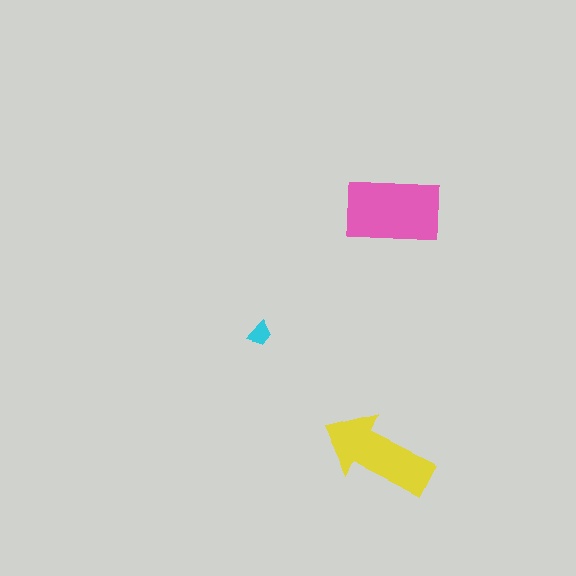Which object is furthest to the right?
The pink rectangle is rightmost.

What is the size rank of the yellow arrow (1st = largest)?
2nd.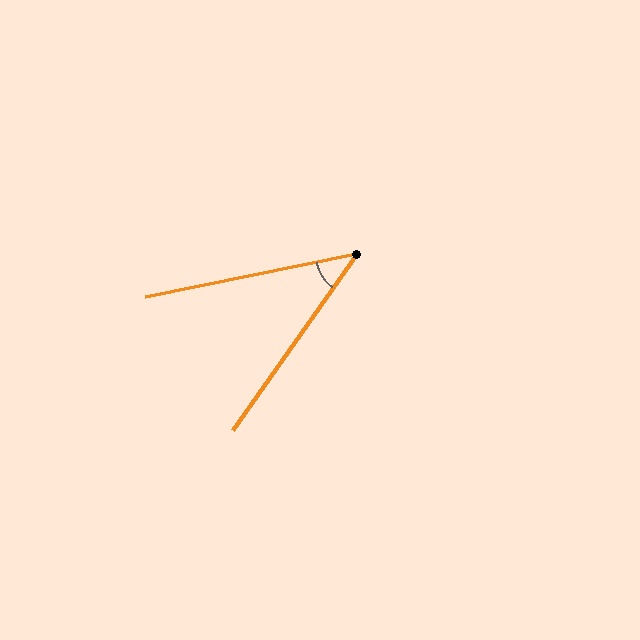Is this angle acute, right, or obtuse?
It is acute.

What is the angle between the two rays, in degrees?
Approximately 43 degrees.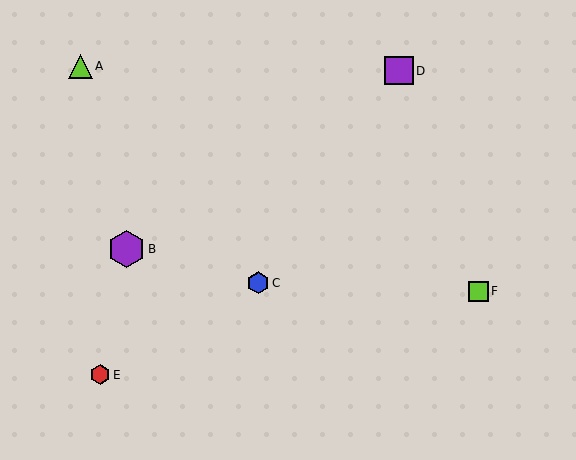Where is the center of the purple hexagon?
The center of the purple hexagon is at (126, 249).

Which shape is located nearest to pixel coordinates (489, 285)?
The lime square (labeled F) at (478, 291) is nearest to that location.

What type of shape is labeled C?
Shape C is a blue hexagon.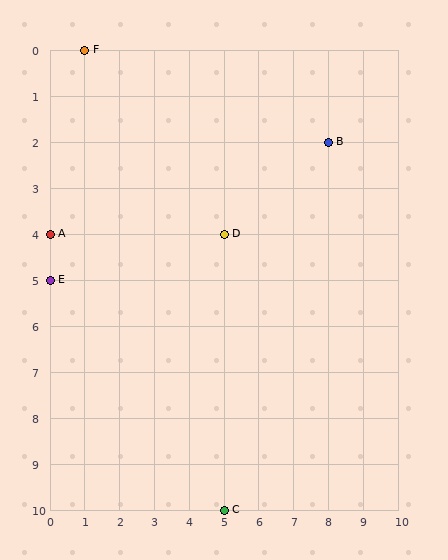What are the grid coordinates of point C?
Point C is at grid coordinates (5, 10).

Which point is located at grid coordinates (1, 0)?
Point F is at (1, 0).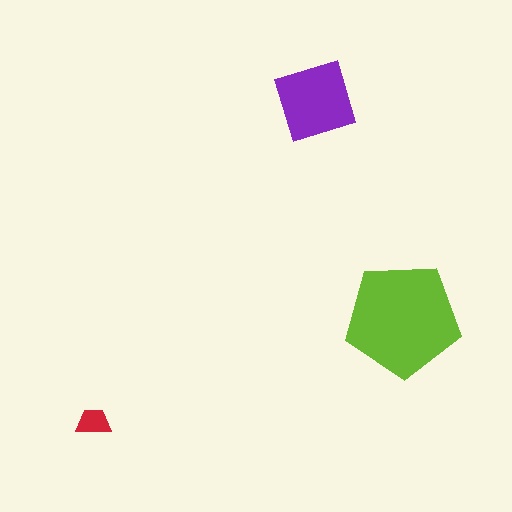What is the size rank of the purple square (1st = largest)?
2nd.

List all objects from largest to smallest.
The lime pentagon, the purple square, the red trapezoid.